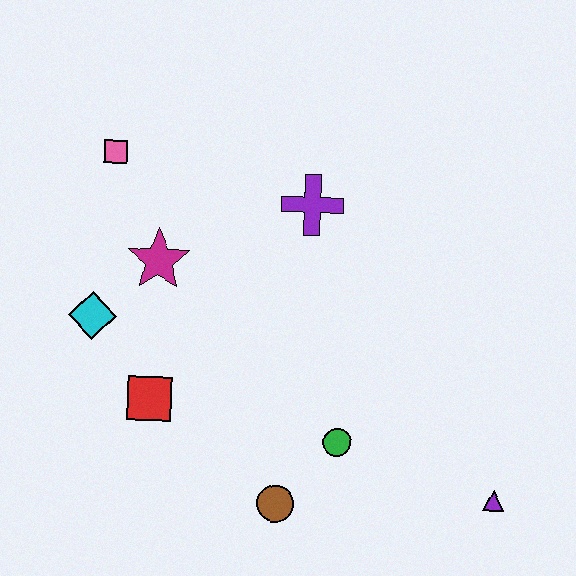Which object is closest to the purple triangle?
The green circle is closest to the purple triangle.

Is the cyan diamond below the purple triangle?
No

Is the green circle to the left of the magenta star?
No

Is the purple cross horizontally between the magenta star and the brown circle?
No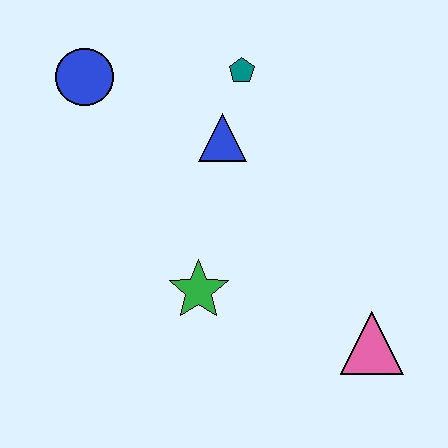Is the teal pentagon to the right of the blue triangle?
Yes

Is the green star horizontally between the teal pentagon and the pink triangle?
No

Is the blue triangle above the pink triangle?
Yes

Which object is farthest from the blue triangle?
The pink triangle is farthest from the blue triangle.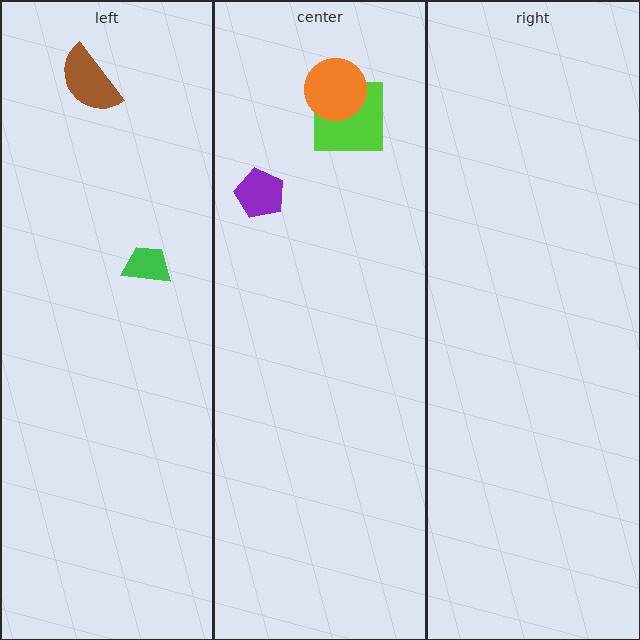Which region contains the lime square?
The center region.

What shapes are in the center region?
The purple pentagon, the lime square, the orange circle.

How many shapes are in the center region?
3.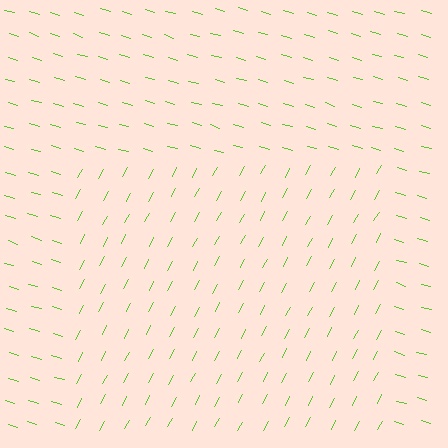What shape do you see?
I see a rectangle.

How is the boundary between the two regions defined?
The boundary is defined purely by a change in line orientation (approximately 78 degrees difference). All lines are the same color and thickness.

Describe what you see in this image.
The image is filled with small lime line segments. A rectangle region in the image has lines oriented differently from the surrounding lines, creating a visible texture boundary.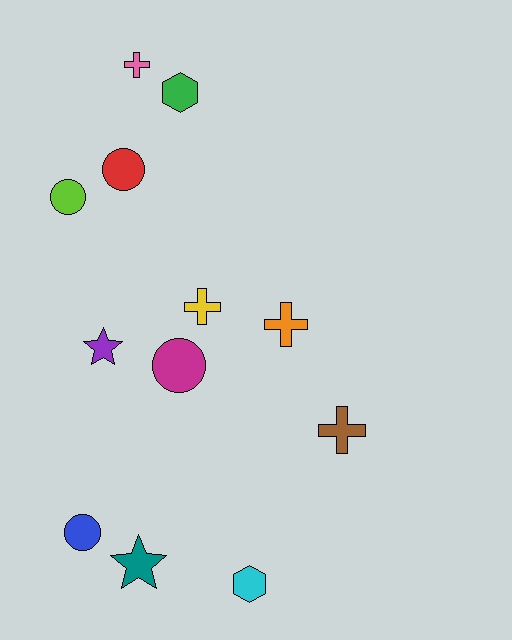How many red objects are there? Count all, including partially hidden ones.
There is 1 red object.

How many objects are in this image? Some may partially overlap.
There are 12 objects.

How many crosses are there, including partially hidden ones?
There are 4 crosses.